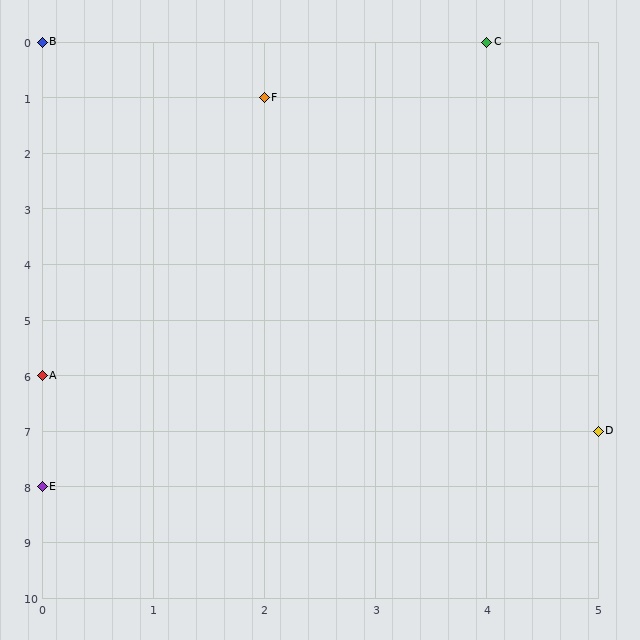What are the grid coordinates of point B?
Point B is at grid coordinates (0, 0).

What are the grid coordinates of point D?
Point D is at grid coordinates (5, 7).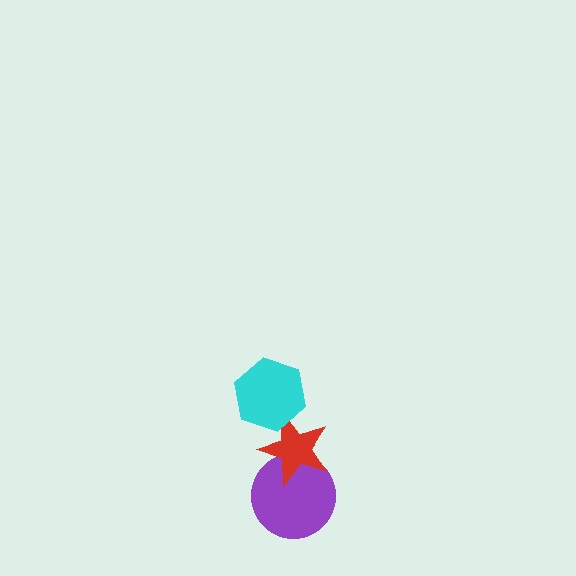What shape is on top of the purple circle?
The red star is on top of the purple circle.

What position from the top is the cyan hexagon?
The cyan hexagon is 1st from the top.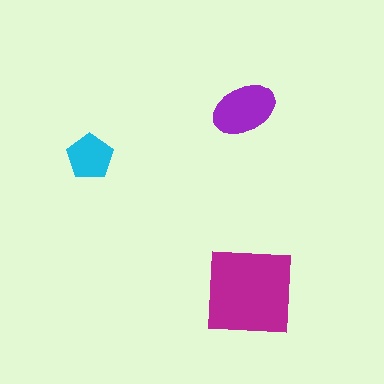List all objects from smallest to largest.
The cyan pentagon, the purple ellipse, the magenta square.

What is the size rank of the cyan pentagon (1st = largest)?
3rd.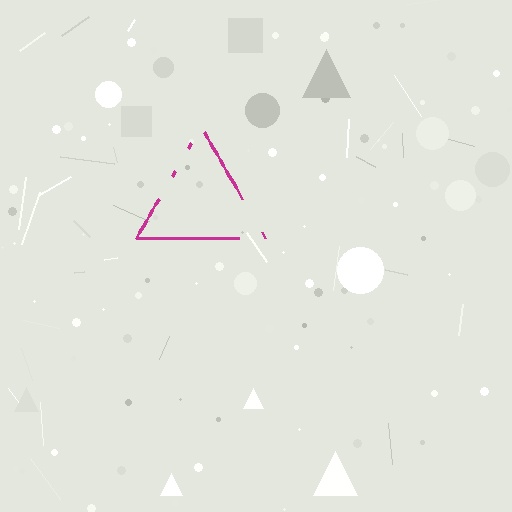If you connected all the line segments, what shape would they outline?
They would outline a triangle.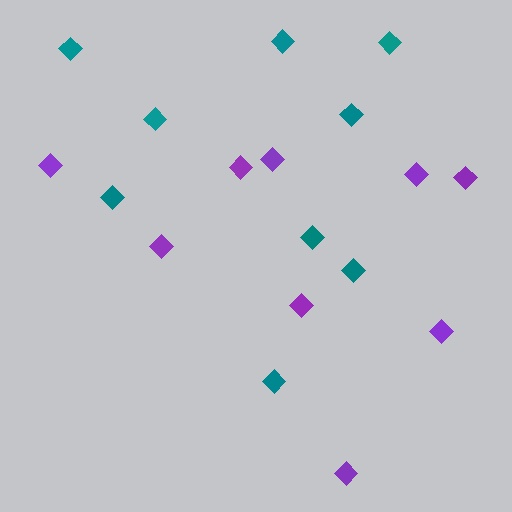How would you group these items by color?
There are 2 groups: one group of teal diamonds (9) and one group of purple diamonds (9).